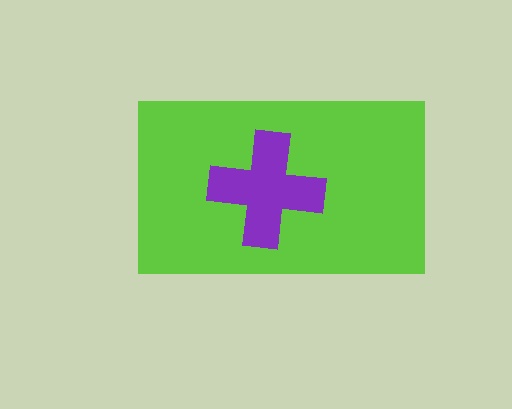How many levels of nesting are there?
2.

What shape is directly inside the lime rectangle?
The purple cross.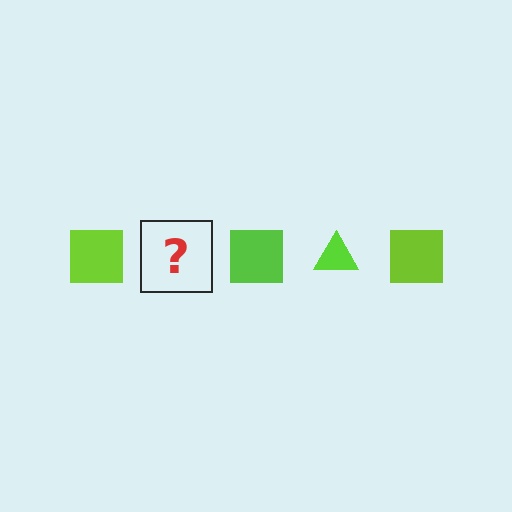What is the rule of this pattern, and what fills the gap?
The rule is that the pattern cycles through square, triangle shapes in lime. The gap should be filled with a lime triangle.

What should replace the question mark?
The question mark should be replaced with a lime triangle.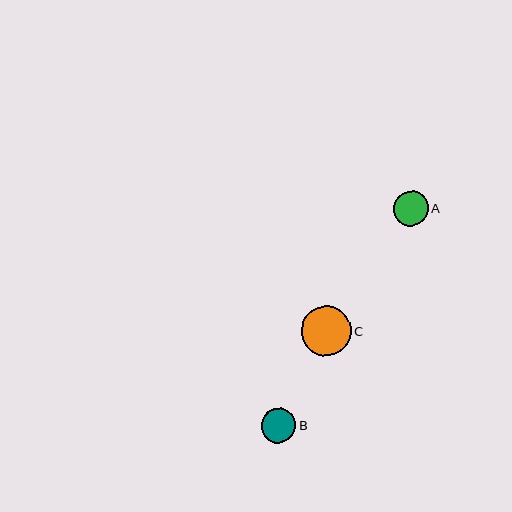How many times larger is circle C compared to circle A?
Circle C is approximately 1.4 times the size of circle A.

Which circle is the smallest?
Circle B is the smallest with a size of approximately 35 pixels.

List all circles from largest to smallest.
From largest to smallest: C, A, B.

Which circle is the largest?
Circle C is the largest with a size of approximately 50 pixels.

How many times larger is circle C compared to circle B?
Circle C is approximately 1.4 times the size of circle B.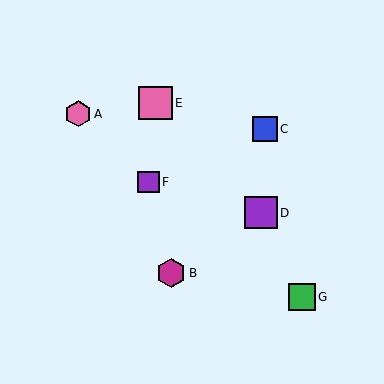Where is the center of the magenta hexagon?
The center of the magenta hexagon is at (171, 273).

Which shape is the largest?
The pink square (labeled E) is the largest.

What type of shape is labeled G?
Shape G is a green square.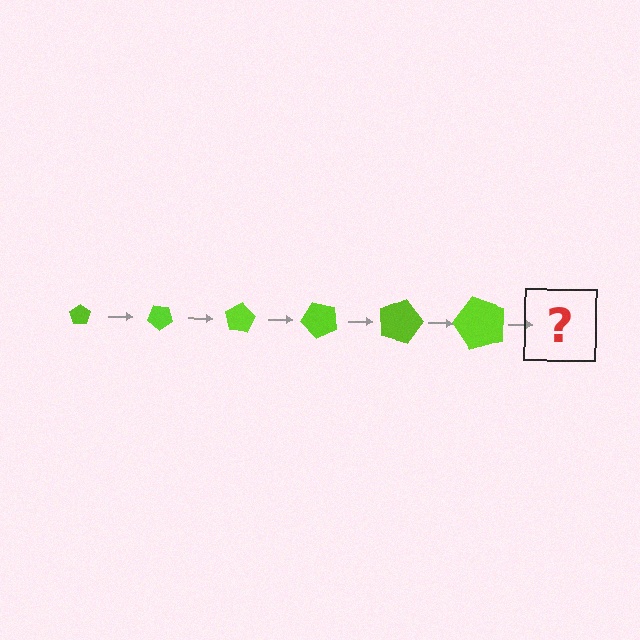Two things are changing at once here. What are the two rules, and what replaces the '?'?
The two rules are that the pentagon grows larger each step and it rotates 40 degrees each step. The '?' should be a pentagon, larger than the previous one and rotated 240 degrees from the start.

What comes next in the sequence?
The next element should be a pentagon, larger than the previous one and rotated 240 degrees from the start.